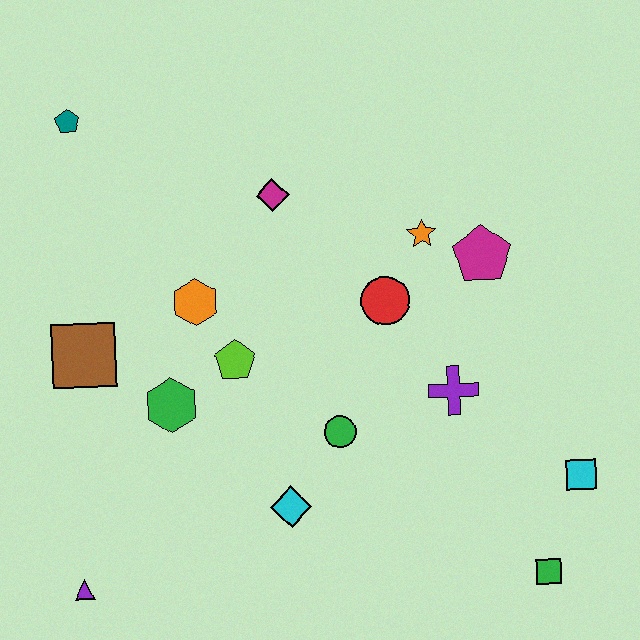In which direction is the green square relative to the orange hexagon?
The green square is to the right of the orange hexagon.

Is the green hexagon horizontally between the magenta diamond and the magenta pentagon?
No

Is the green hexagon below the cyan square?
No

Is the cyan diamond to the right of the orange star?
No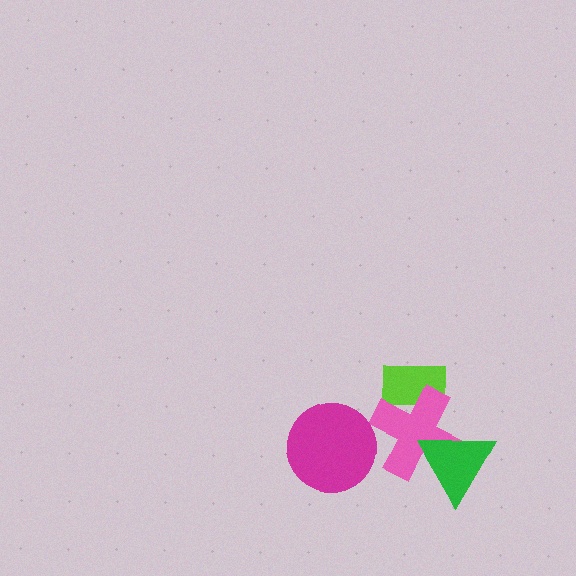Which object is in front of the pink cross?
The green triangle is in front of the pink cross.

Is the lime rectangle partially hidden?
Yes, it is partially covered by another shape.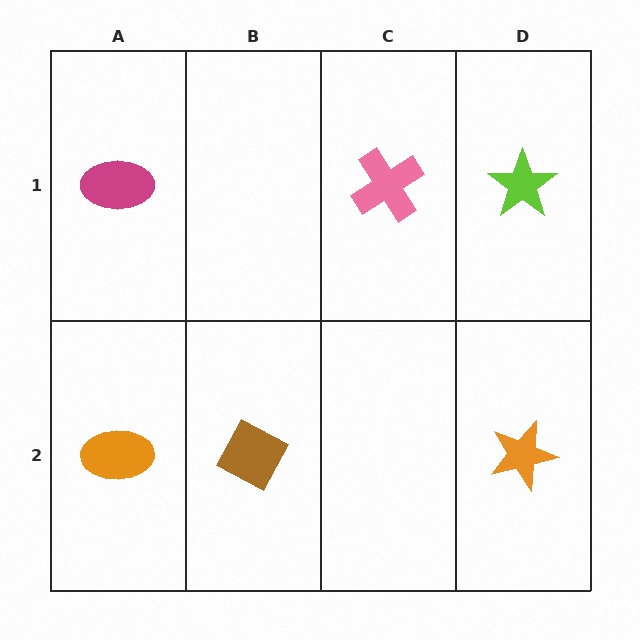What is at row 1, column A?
A magenta ellipse.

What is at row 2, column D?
An orange star.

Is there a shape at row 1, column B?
No, that cell is empty.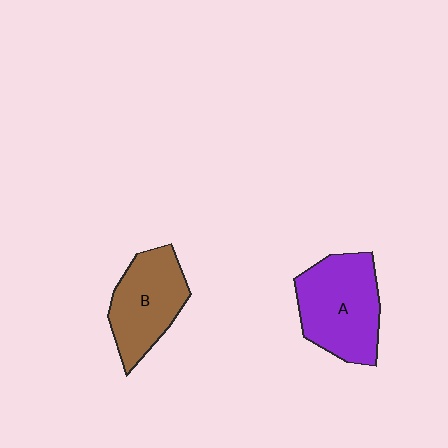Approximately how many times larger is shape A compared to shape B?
Approximately 1.2 times.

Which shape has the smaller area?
Shape B (brown).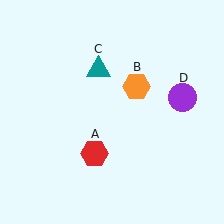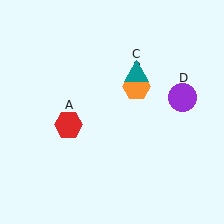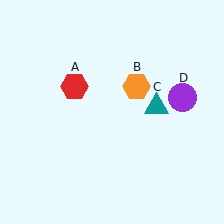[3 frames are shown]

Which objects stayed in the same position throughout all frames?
Orange hexagon (object B) and purple circle (object D) remained stationary.